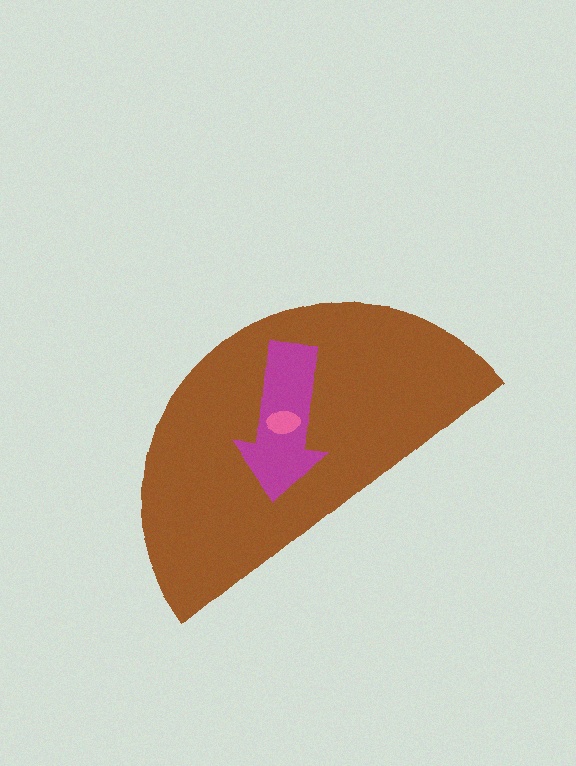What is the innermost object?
The pink ellipse.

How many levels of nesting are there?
3.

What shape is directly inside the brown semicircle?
The magenta arrow.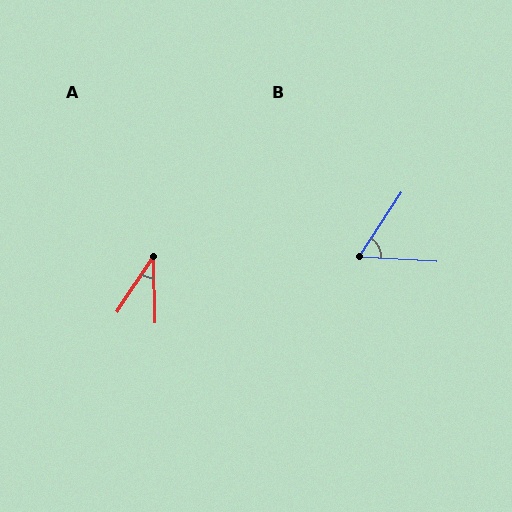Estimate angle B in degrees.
Approximately 60 degrees.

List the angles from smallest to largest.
A (35°), B (60°).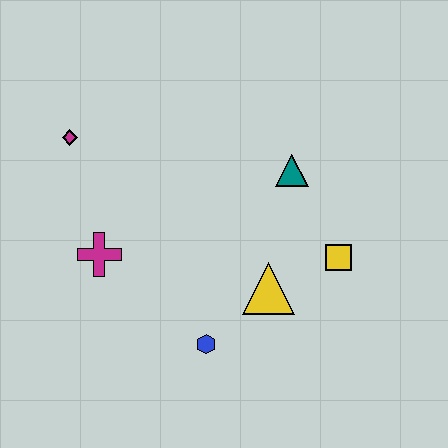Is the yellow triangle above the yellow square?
No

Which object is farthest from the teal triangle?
The magenta diamond is farthest from the teal triangle.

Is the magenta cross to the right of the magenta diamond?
Yes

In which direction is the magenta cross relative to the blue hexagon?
The magenta cross is to the left of the blue hexagon.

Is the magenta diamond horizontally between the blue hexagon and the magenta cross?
No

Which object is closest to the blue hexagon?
The yellow triangle is closest to the blue hexagon.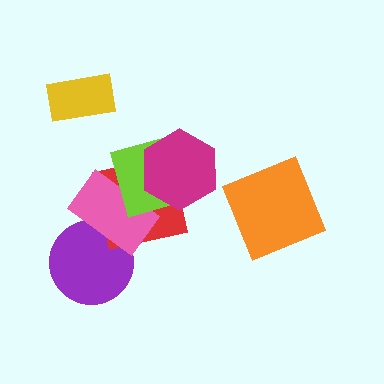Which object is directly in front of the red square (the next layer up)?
The pink rectangle is directly in front of the red square.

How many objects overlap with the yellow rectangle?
0 objects overlap with the yellow rectangle.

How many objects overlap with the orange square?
0 objects overlap with the orange square.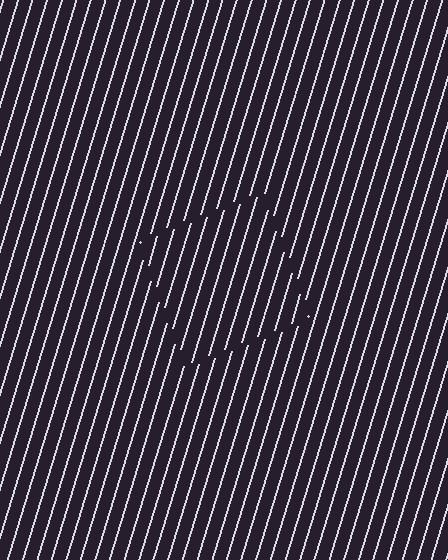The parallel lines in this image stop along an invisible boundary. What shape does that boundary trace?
An illusory square. The interior of the shape contains the same grating, shifted by half a period — the contour is defined by the phase discontinuity where line-ends from the inner and outer gratings abut.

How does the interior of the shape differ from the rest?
The interior of the shape contains the same grating, shifted by half a period — the contour is defined by the phase discontinuity where line-ends from the inner and outer gratings abut.